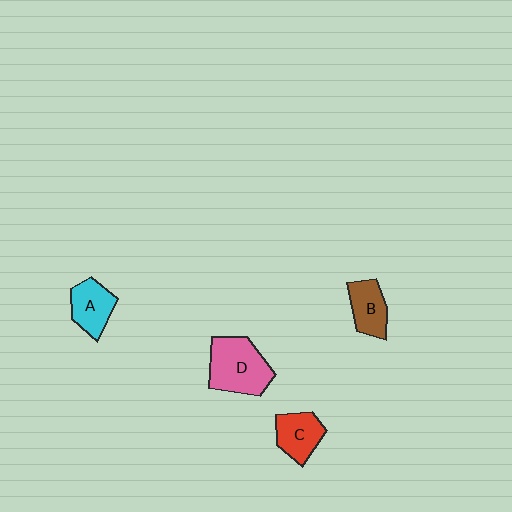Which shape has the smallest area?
Shape B (brown).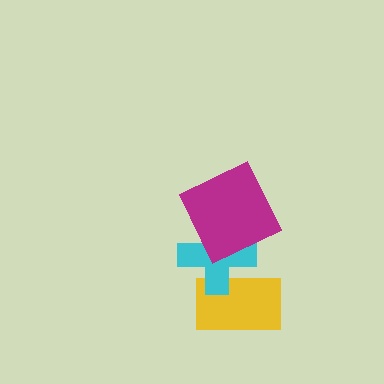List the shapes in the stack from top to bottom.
From top to bottom: the magenta square, the cyan cross, the yellow rectangle.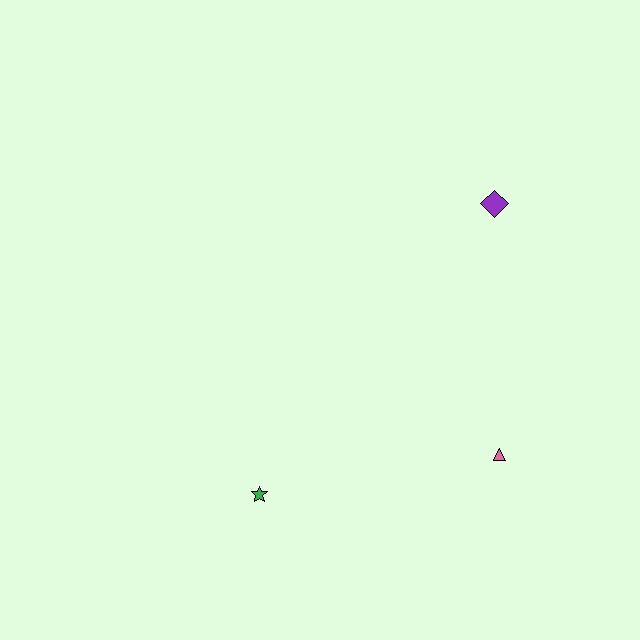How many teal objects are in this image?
There are no teal objects.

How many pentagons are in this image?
There are no pentagons.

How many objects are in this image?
There are 3 objects.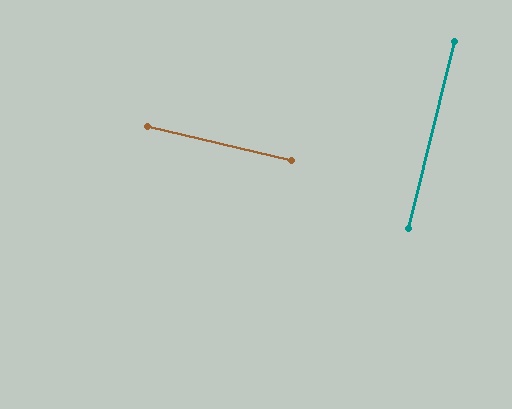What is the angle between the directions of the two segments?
Approximately 90 degrees.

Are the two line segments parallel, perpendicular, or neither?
Perpendicular — they meet at approximately 90°.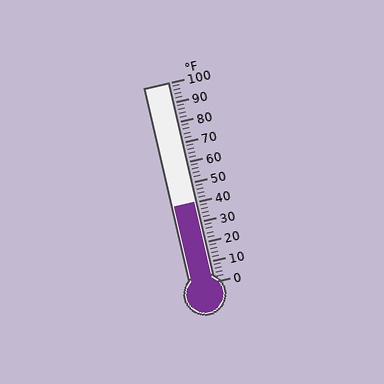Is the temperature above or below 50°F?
The temperature is below 50°F.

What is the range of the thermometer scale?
The thermometer scale ranges from 0°F to 100°F.